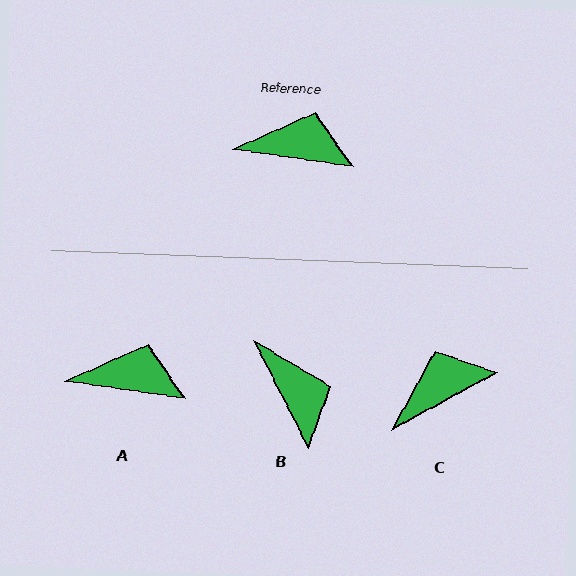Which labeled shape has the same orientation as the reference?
A.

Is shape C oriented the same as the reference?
No, it is off by about 37 degrees.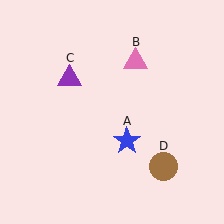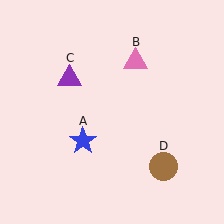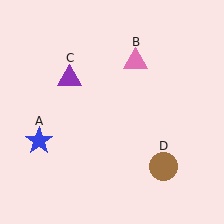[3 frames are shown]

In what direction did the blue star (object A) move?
The blue star (object A) moved left.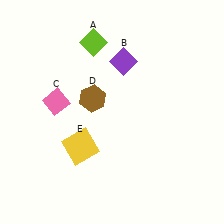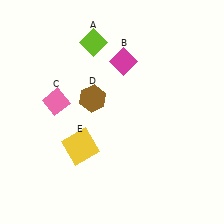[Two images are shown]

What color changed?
The diamond (B) changed from purple in Image 1 to magenta in Image 2.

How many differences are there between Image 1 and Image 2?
There is 1 difference between the two images.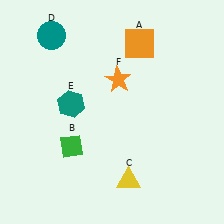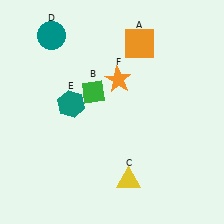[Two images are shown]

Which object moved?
The green diamond (B) moved up.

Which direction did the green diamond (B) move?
The green diamond (B) moved up.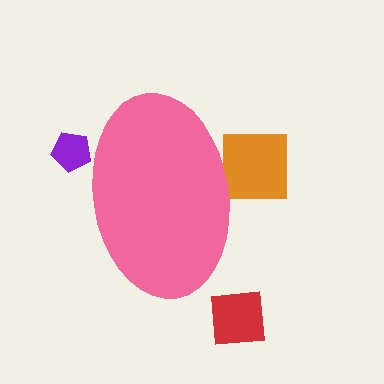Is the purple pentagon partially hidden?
Yes, the purple pentagon is partially hidden behind the pink ellipse.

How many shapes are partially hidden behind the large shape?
2 shapes are partially hidden.